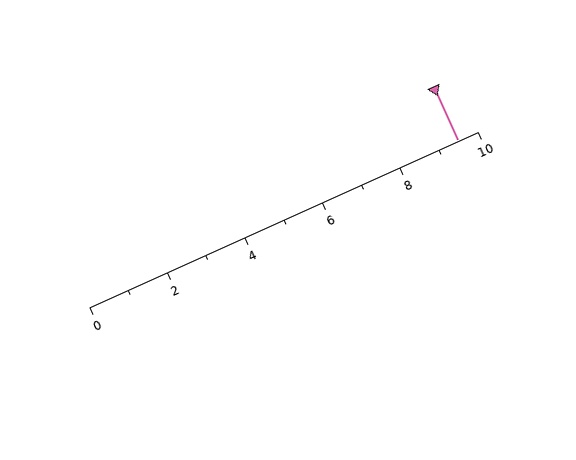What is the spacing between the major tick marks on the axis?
The major ticks are spaced 2 apart.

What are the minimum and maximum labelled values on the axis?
The axis runs from 0 to 10.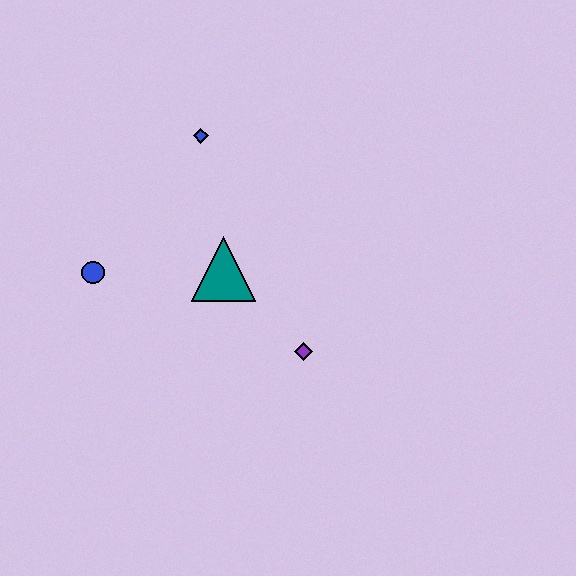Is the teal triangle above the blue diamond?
No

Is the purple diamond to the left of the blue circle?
No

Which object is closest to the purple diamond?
The teal triangle is closest to the purple diamond.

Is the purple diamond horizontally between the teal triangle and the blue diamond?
No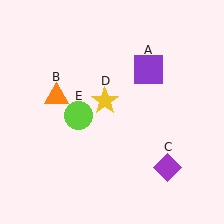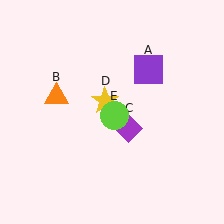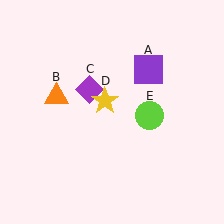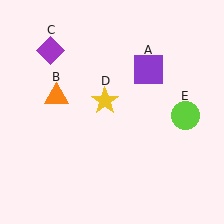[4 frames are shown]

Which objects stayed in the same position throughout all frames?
Purple square (object A) and orange triangle (object B) and yellow star (object D) remained stationary.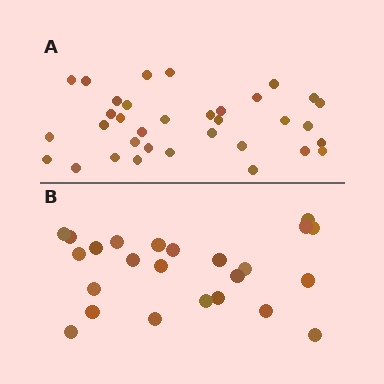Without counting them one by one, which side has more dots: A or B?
Region A (the top region) has more dots.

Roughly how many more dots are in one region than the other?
Region A has roughly 10 or so more dots than region B.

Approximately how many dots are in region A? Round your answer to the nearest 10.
About 30 dots. (The exact count is 34, which rounds to 30.)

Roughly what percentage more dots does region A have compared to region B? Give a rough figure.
About 40% more.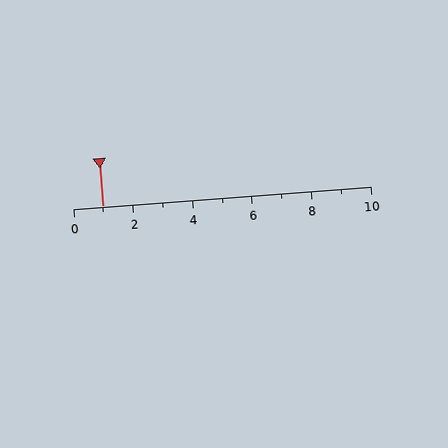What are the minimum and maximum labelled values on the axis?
The axis runs from 0 to 10.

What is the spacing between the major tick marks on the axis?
The major ticks are spaced 2 apart.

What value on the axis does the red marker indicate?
The marker indicates approximately 1.